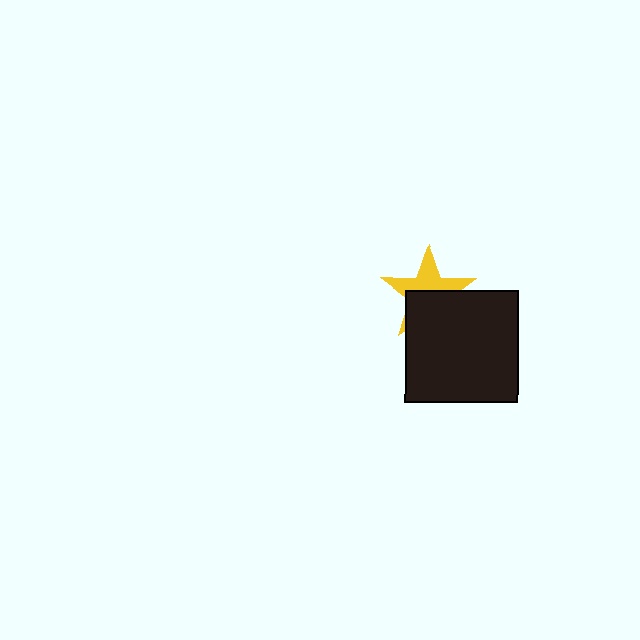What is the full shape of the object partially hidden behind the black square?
The partially hidden object is a yellow star.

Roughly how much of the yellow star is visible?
About half of it is visible (roughly 50%).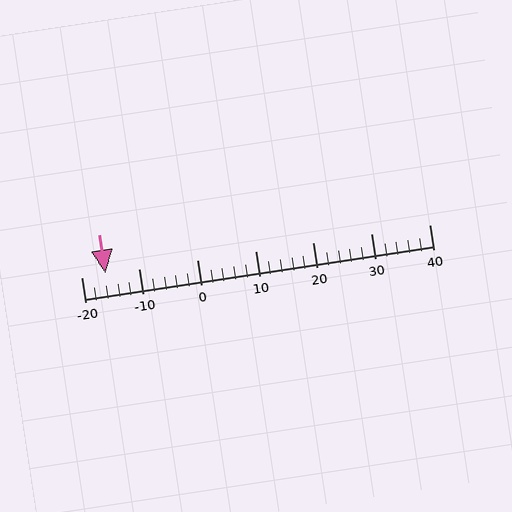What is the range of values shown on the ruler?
The ruler shows values from -20 to 40.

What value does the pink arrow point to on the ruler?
The pink arrow points to approximately -16.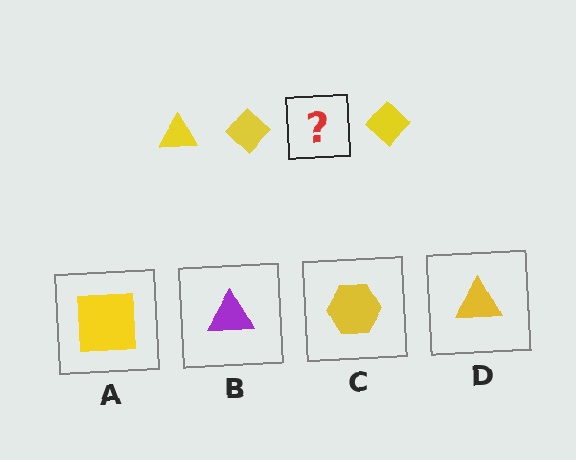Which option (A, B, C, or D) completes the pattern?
D.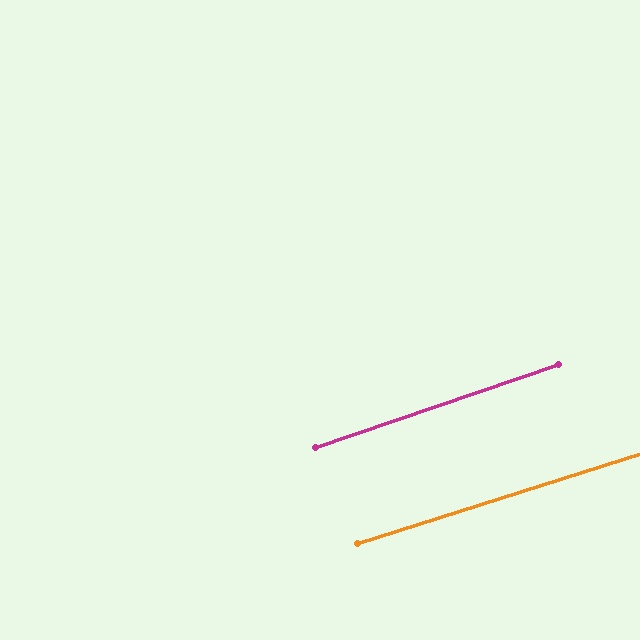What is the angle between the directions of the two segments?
Approximately 1 degree.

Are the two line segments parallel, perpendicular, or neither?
Parallel — their directions differ by only 1.3°.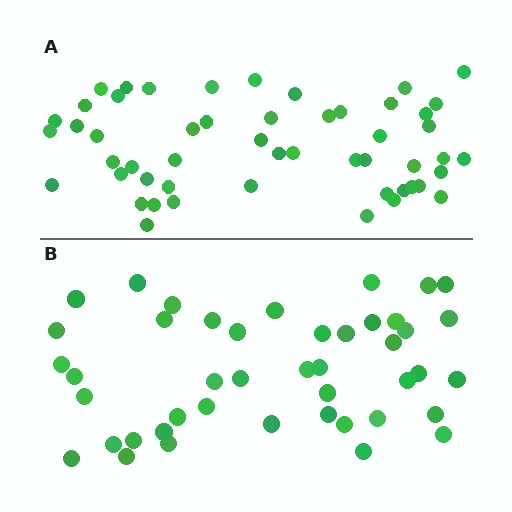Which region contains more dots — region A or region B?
Region A (the top region) has more dots.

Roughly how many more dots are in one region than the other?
Region A has roughly 8 or so more dots than region B.